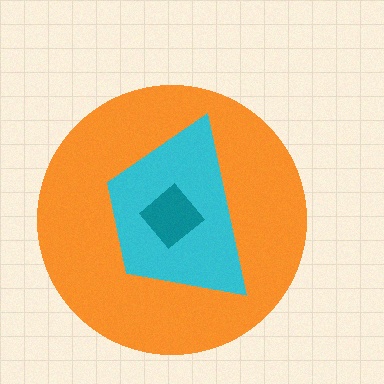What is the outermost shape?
The orange circle.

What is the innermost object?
The teal diamond.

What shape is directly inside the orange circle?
The cyan trapezoid.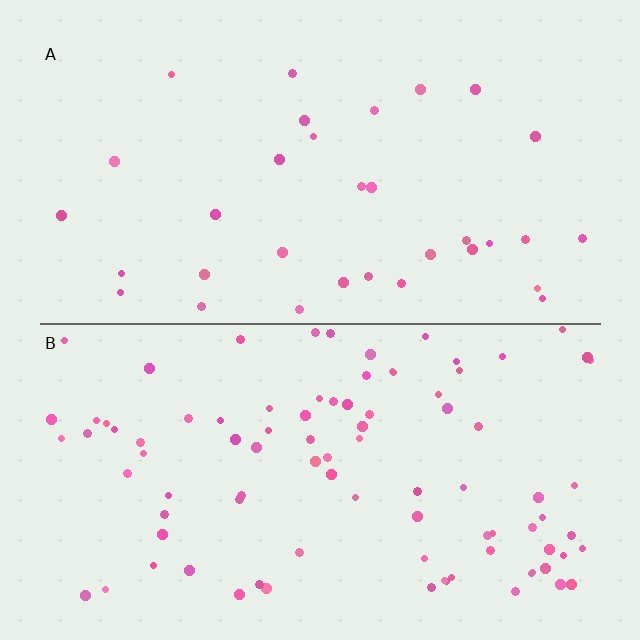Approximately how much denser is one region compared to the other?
Approximately 2.8× — region B over region A.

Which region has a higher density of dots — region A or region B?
B (the bottom).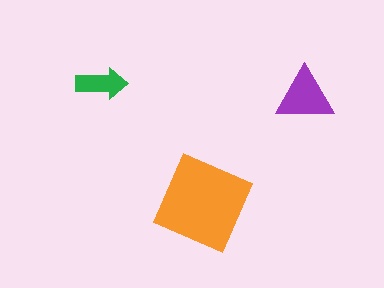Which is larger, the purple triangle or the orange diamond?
The orange diamond.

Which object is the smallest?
The green arrow.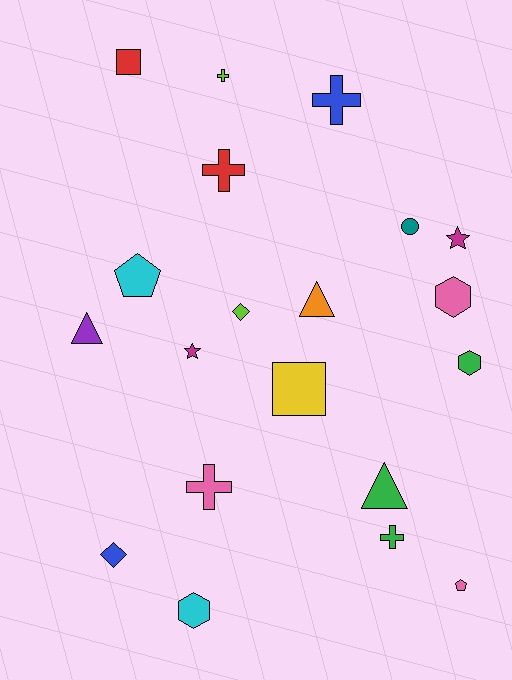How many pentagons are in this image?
There are 2 pentagons.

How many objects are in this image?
There are 20 objects.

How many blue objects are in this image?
There are 2 blue objects.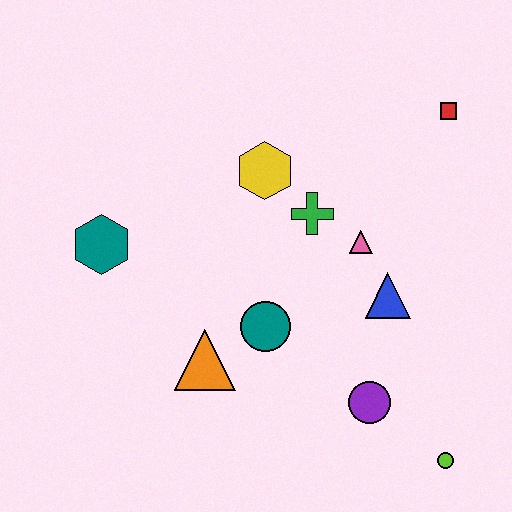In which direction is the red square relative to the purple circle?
The red square is above the purple circle.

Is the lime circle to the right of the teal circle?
Yes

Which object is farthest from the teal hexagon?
The lime circle is farthest from the teal hexagon.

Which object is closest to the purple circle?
The lime circle is closest to the purple circle.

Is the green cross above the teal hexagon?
Yes